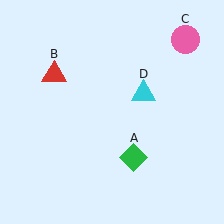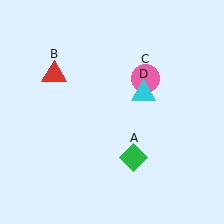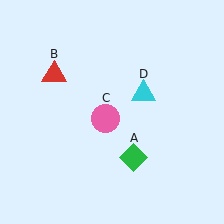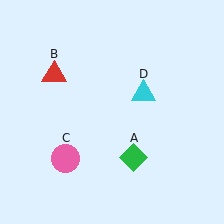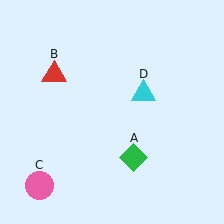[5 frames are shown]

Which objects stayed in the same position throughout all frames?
Green diamond (object A) and red triangle (object B) and cyan triangle (object D) remained stationary.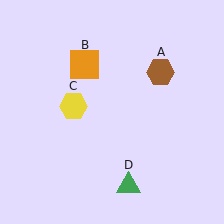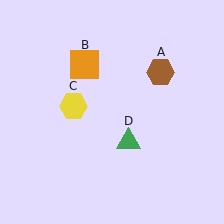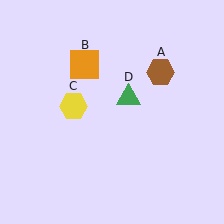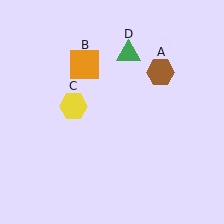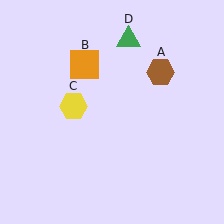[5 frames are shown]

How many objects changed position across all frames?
1 object changed position: green triangle (object D).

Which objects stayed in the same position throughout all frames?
Brown hexagon (object A) and orange square (object B) and yellow hexagon (object C) remained stationary.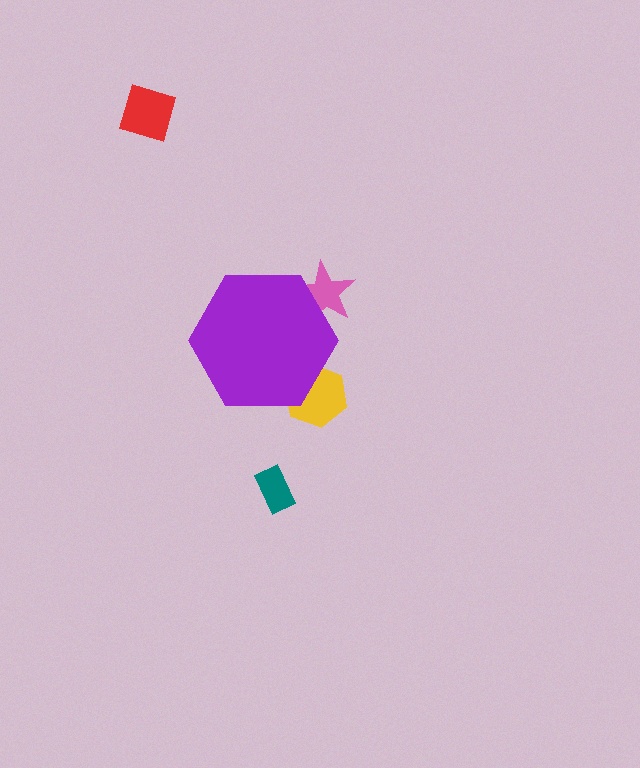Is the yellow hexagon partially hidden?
Yes, the yellow hexagon is partially hidden behind the purple hexagon.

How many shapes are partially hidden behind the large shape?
2 shapes are partially hidden.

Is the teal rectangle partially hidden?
No, the teal rectangle is fully visible.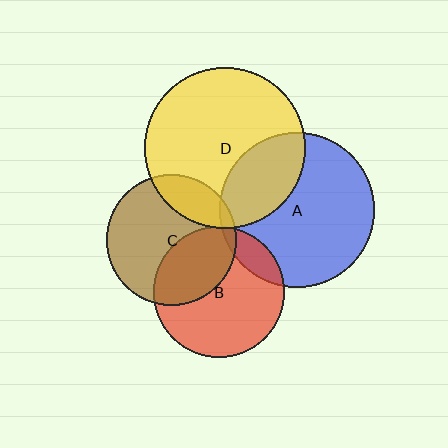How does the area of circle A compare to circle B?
Approximately 1.4 times.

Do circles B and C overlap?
Yes.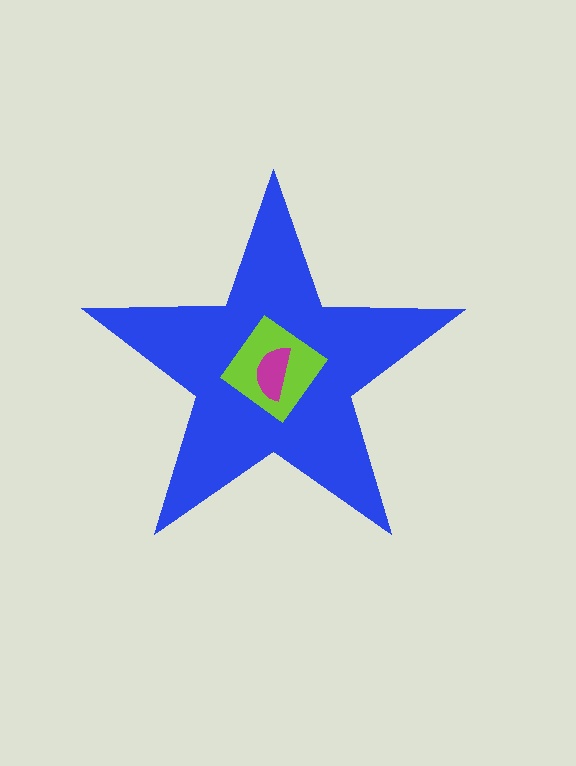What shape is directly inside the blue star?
The lime diamond.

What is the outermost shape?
The blue star.